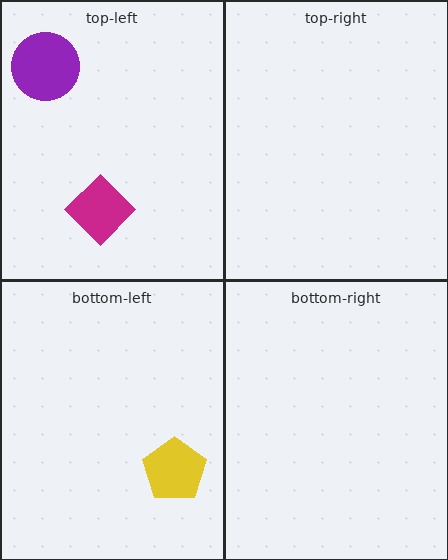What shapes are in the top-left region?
The purple circle, the magenta diamond.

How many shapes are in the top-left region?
2.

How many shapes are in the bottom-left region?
1.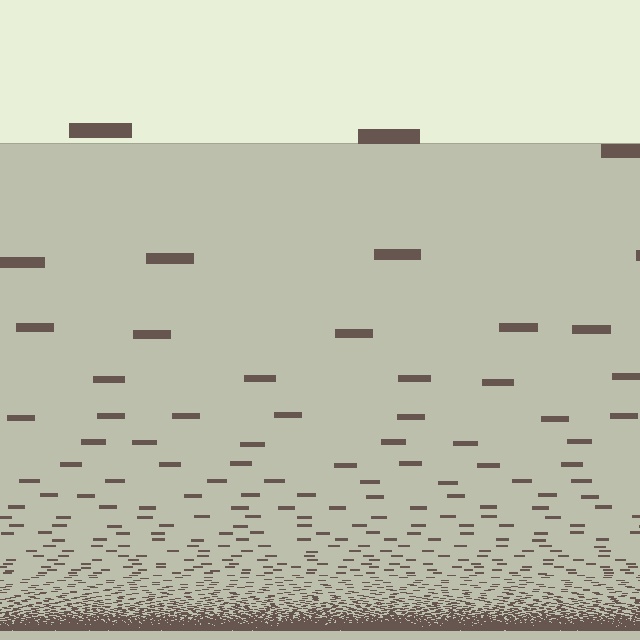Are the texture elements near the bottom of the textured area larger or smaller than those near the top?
Smaller. The gradient is inverted — elements near the bottom are smaller and denser.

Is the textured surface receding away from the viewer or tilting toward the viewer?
The surface appears to tilt toward the viewer. Texture elements get larger and sparser toward the top.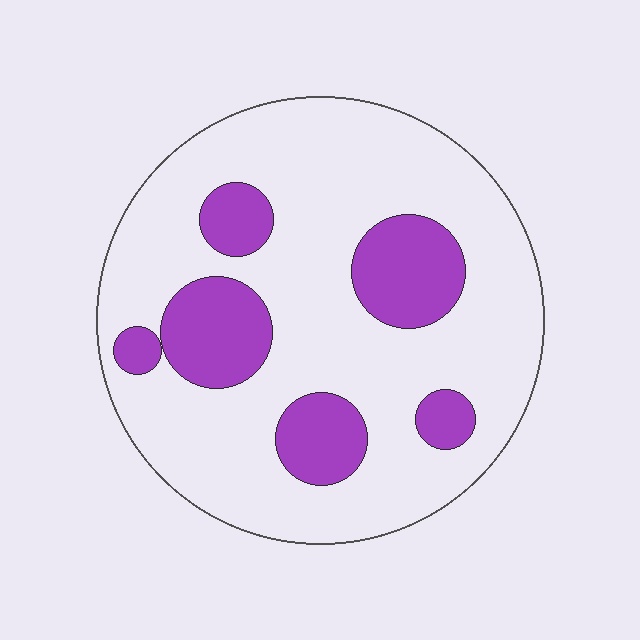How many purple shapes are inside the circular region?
6.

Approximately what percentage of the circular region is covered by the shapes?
Approximately 25%.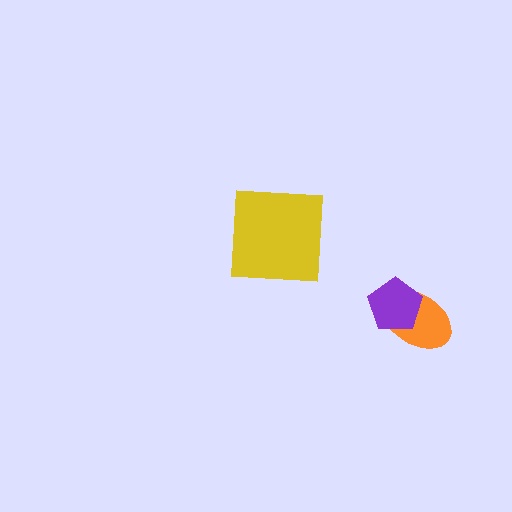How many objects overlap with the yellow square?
0 objects overlap with the yellow square.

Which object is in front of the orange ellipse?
The purple pentagon is in front of the orange ellipse.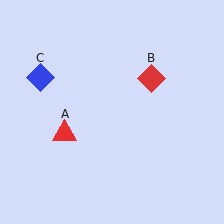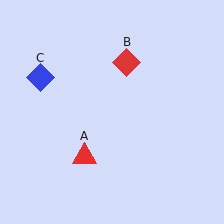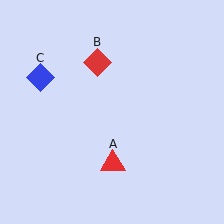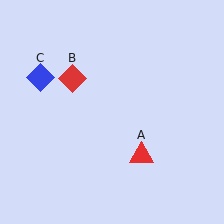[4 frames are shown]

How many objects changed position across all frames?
2 objects changed position: red triangle (object A), red diamond (object B).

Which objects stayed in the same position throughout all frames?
Blue diamond (object C) remained stationary.